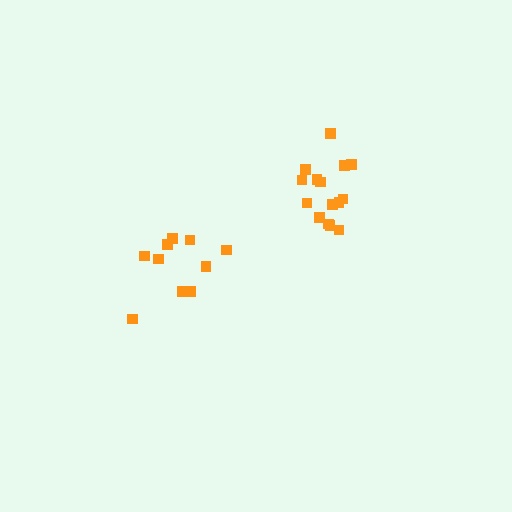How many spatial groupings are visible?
There are 2 spatial groupings.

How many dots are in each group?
Group 1: 15 dots, Group 2: 10 dots (25 total).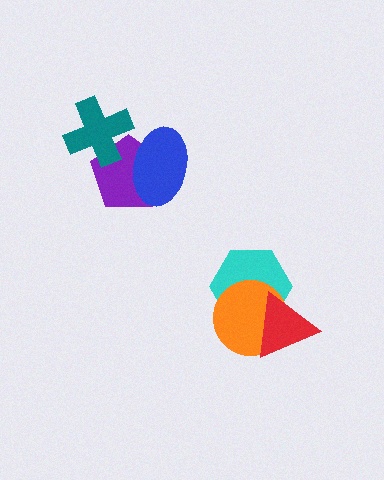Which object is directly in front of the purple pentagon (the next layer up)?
The blue ellipse is directly in front of the purple pentagon.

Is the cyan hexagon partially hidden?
Yes, it is partially covered by another shape.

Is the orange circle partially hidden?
Yes, it is partially covered by another shape.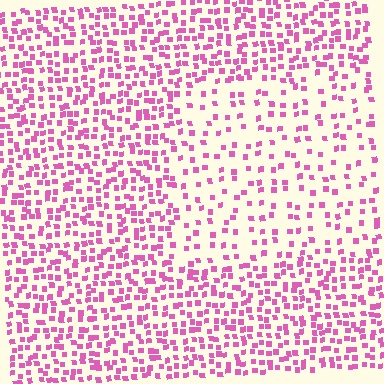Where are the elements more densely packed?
The elements are more densely packed outside the rectangle boundary.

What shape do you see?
I see a rectangle.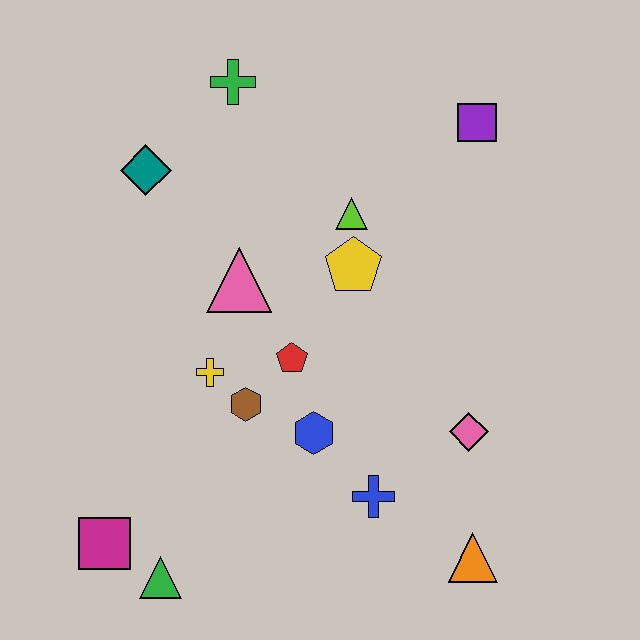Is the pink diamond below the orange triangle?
No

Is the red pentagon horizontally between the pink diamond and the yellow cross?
Yes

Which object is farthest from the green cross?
The orange triangle is farthest from the green cross.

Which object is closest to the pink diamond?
The blue cross is closest to the pink diamond.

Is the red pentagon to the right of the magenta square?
Yes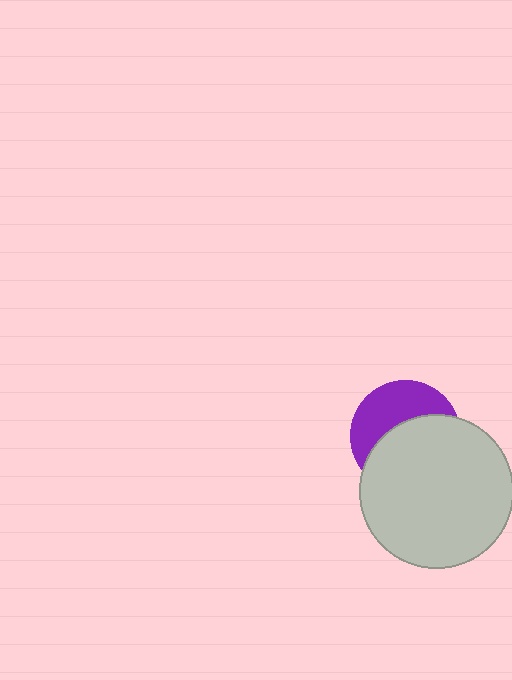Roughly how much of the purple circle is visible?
A small part of it is visible (roughly 42%).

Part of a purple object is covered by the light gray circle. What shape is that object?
It is a circle.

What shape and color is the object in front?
The object in front is a light gray circle.